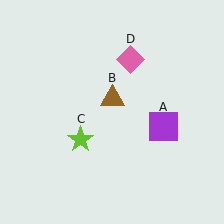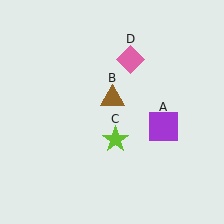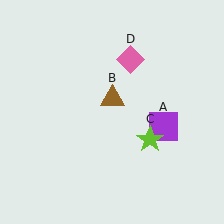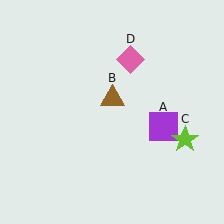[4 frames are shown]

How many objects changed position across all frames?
1 object changed position: lime star (object C).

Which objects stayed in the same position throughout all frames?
Purple square (object A) and brown triangle (object B) and pink diamond (object D) remained stationary.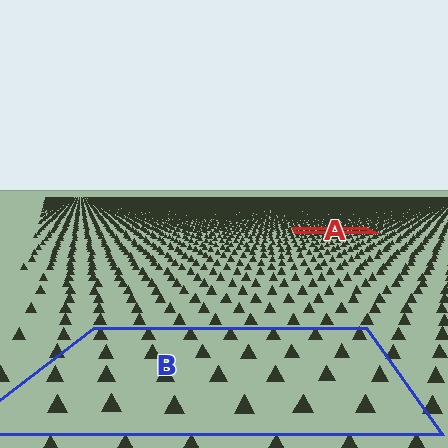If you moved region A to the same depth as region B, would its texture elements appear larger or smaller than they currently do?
They would appear larger. At a closer depth, the same texture elements are projected at a bigger on-screen size.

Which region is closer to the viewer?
Region B is closer. The texture elements there are larger and more spread out.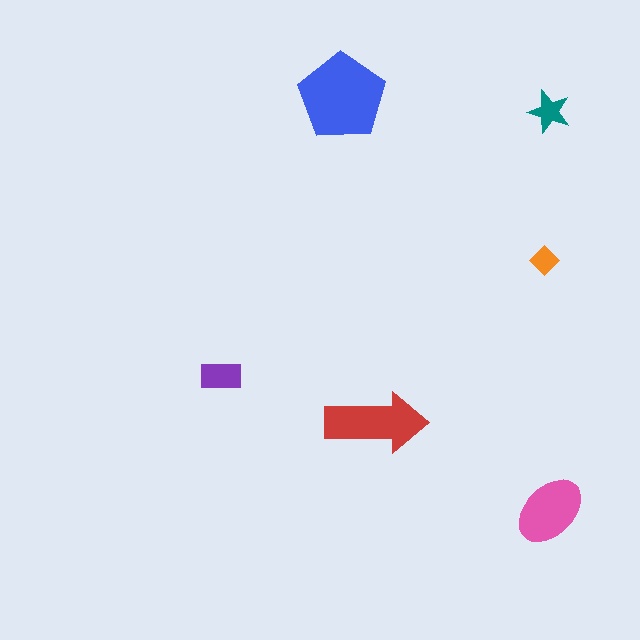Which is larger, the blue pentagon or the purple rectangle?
The blue pentagon.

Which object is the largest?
The blue pentagon.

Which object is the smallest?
The orange diamond.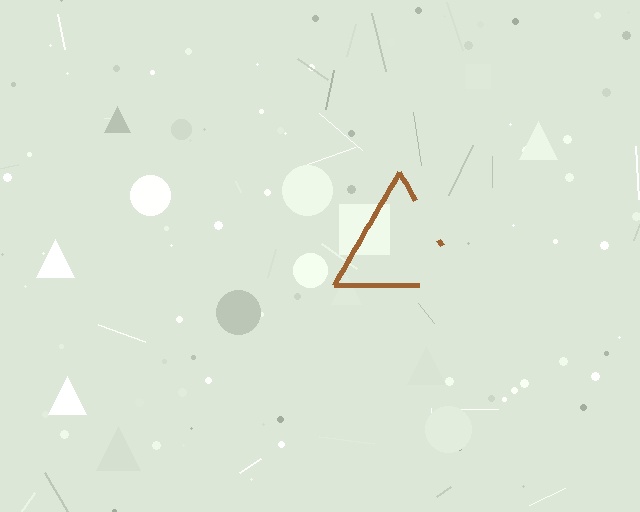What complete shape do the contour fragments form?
The contour fragments form a triangle.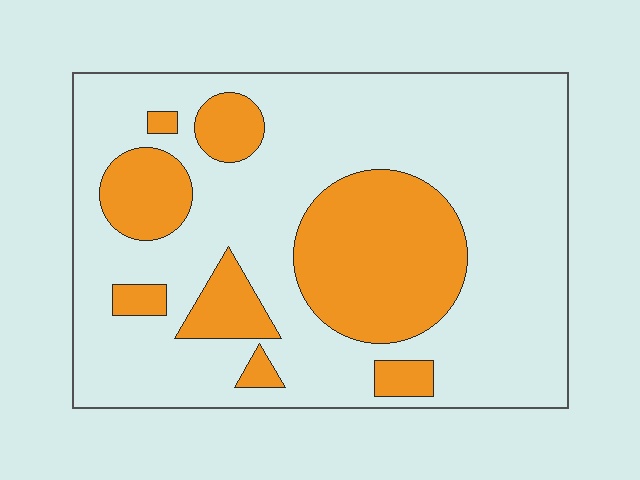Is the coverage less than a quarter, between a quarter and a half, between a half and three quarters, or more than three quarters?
Between a quarter and a half.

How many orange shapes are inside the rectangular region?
8.